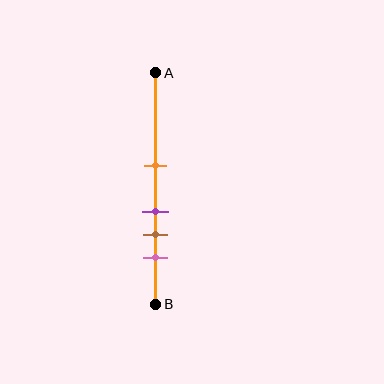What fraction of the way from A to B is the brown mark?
The brown mark is approximately 70% (0.7) of the way from A to B.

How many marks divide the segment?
There are 4 marks dividing the segment.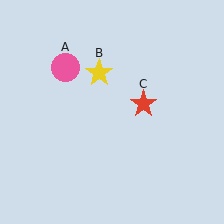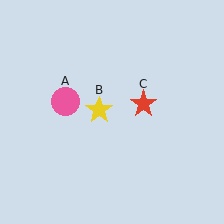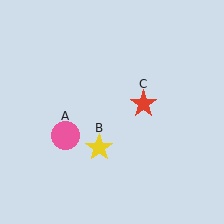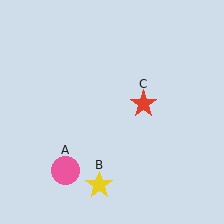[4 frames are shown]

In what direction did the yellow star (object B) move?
The yellow star (object B) moved down.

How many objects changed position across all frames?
2 objects changed position: pink circle (object A), yellow star (object B).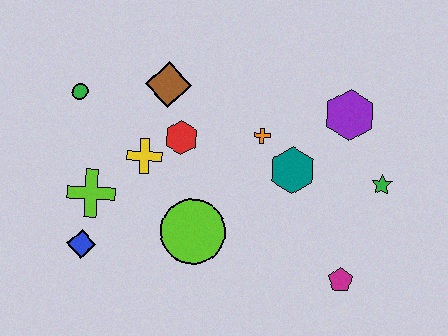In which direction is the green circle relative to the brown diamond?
The green circle is to the left of the brown diamond.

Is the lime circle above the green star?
No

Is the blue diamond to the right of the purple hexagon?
No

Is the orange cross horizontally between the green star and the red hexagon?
Yes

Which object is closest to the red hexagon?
The yellow cross is closest to the red hexagon.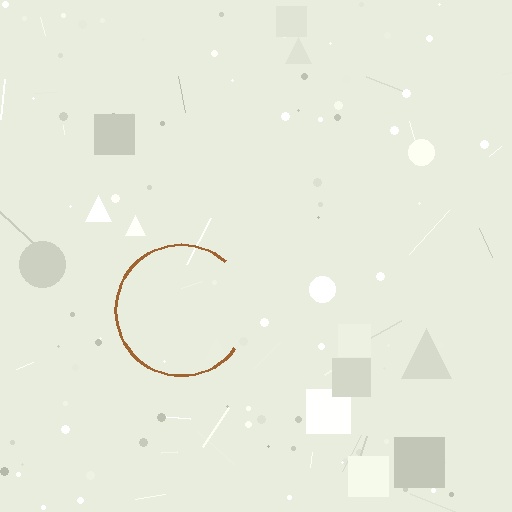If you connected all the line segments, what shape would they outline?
They would outline a circle.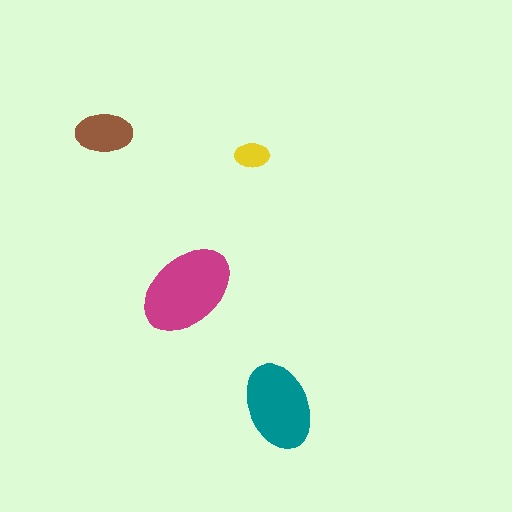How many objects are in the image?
There are 4 objects in the image.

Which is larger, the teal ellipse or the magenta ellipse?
The magenta one.